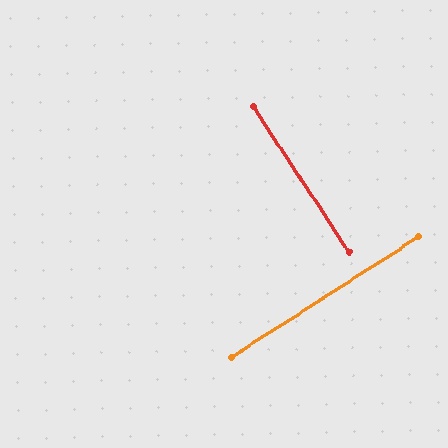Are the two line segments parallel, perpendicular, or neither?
Perpendicular — they meet at approximately 89°.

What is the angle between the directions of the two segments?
Approximately 89 degrees.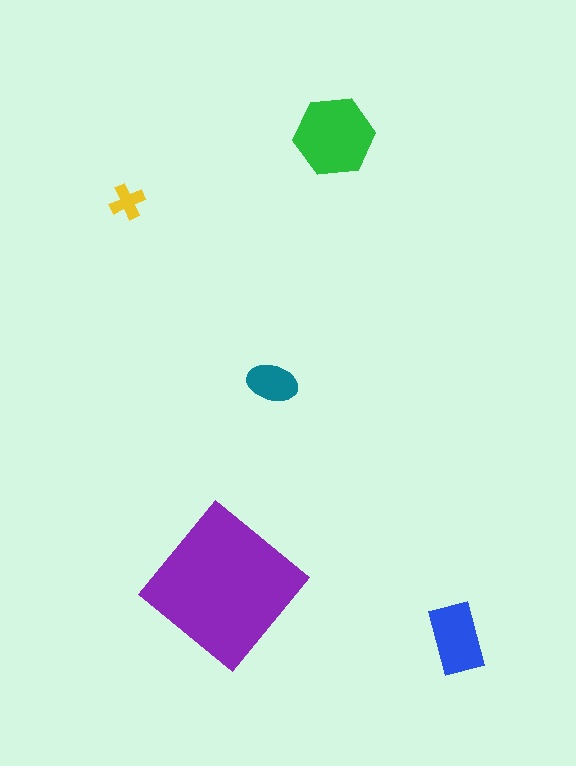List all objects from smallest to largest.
The yellow cross, the teal ellipse, the blue rectangle, the green hexagon, the purple diamond.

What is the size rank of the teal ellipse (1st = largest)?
4th.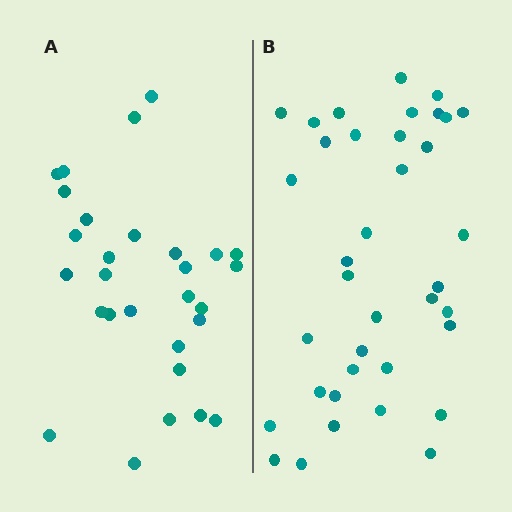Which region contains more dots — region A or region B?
Region B (the right region) has more dots.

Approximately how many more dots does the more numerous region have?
Region B has roughly 8 or so more dots than region A.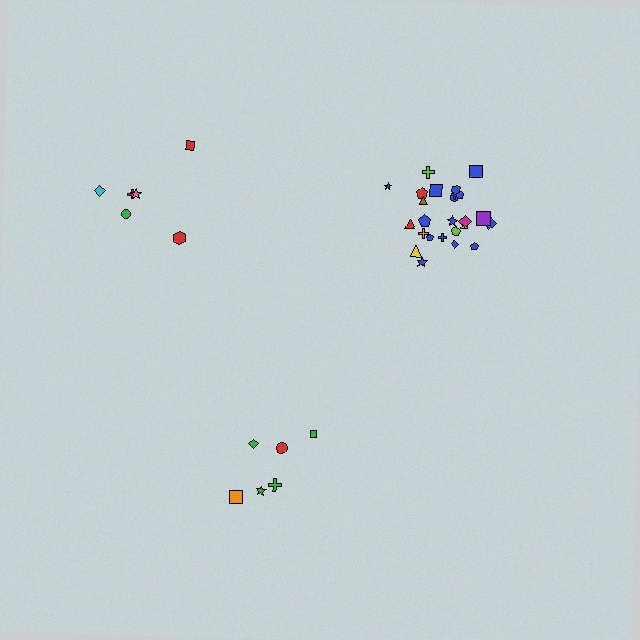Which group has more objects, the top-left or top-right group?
The top-right group.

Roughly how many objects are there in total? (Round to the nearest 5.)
Roughly 35 objects in total.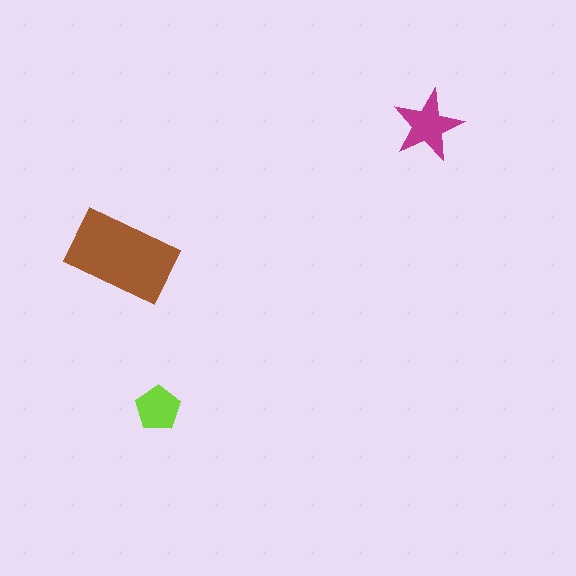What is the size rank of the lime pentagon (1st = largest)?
3rd.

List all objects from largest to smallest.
The brown rectangle, the magenta star, the lime pentagon.